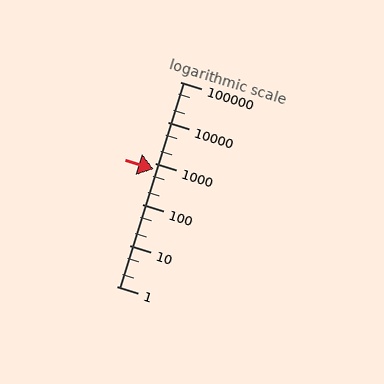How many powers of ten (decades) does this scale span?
The scale spans 5 decades, from 1 to 100000.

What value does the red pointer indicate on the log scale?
The pointer indicates approximately 720.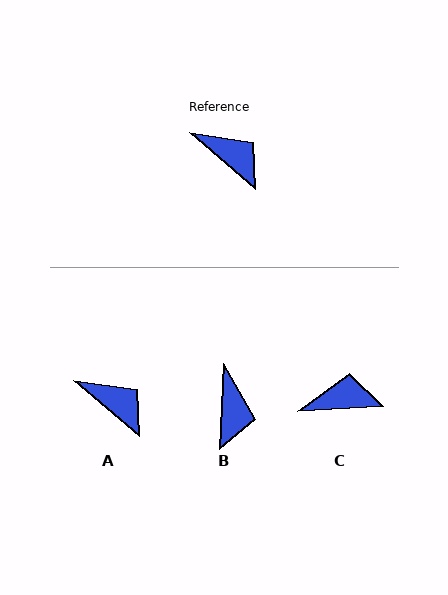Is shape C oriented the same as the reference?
No, it is off by about 44 degrees.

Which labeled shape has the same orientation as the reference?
A.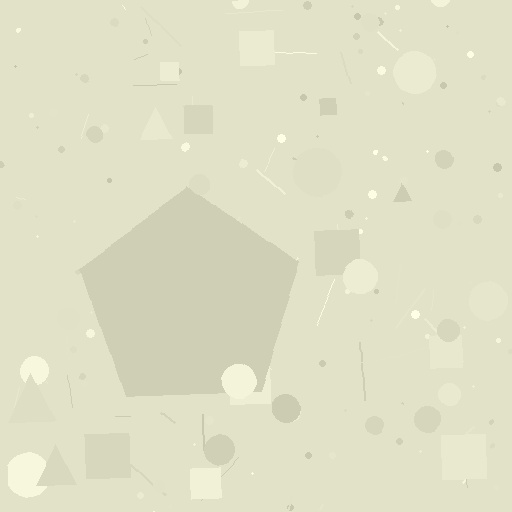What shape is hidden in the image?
A pentagon is hidden in the image.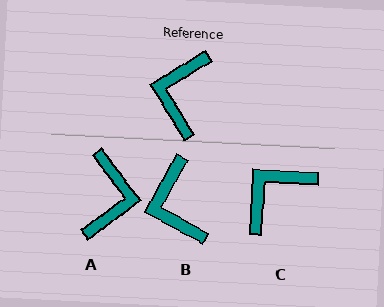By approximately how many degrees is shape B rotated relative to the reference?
Approximately 30 degrees counter-clockwise.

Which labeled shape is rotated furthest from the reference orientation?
A, about 174 degrees away.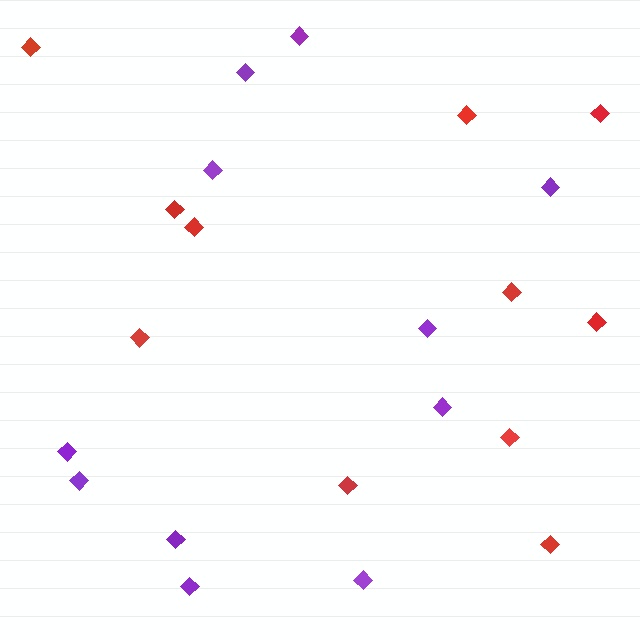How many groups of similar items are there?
There are 2 groups: one group of red diamonds (11) and one group of purple diamonds (11).